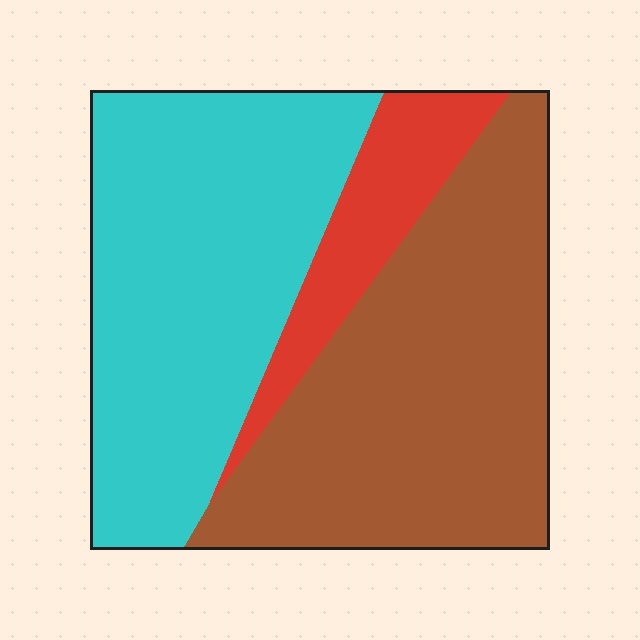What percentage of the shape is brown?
Brown covers around 45% of the shape.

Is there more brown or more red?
Brown.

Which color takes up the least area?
Red, at roughly 15%.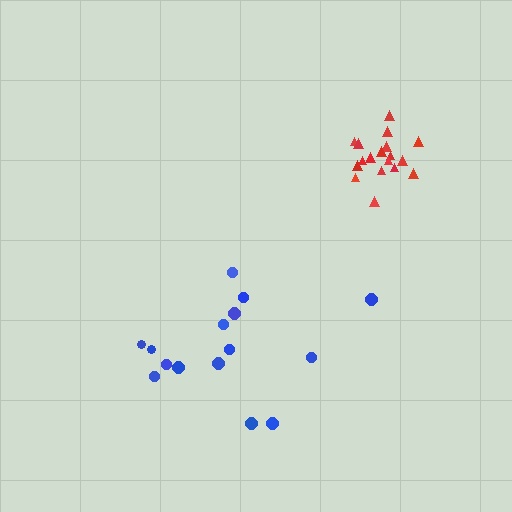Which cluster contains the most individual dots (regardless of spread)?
Red (19).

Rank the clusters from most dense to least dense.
red, blue.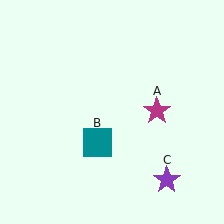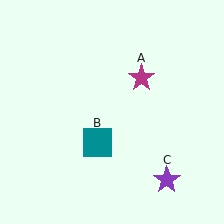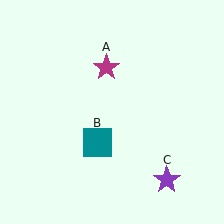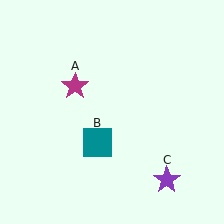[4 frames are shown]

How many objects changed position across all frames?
1 object changed position: magenta star (object A).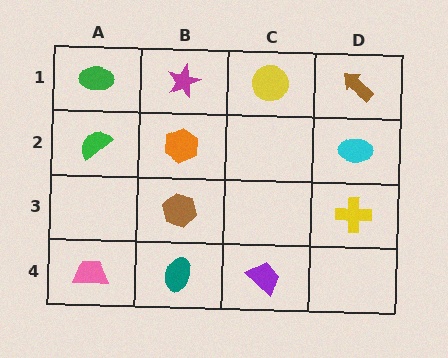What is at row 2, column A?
A green semicircle.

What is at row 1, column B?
A magenta star.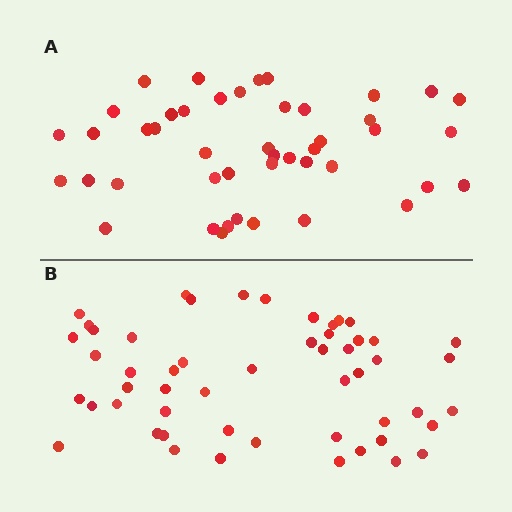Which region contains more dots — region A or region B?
Region B (the bottom region) has more dots.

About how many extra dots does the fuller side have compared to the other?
Region B has roughly 8 or so more dots than region A.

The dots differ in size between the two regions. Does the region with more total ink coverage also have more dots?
No. Region A has more total ink coverage because its dots are larger, but region B actually contains more individual dots. Total area can be misleading — the number of items is what matters here.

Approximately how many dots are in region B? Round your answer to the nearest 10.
About 50 dots. (The exact count is 53, which rounds to 50.)